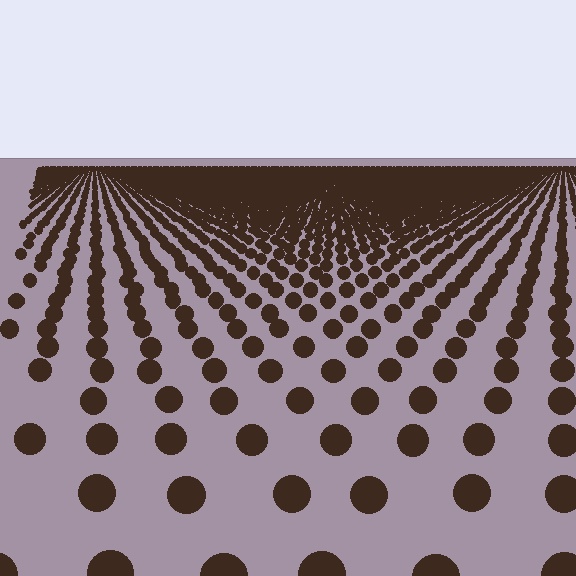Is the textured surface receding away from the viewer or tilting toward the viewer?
The surface is receding away from the viewer. Texture elements get smaller and denser toward the top.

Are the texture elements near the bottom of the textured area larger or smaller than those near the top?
Larger. Near the bottom, elements are closer to the viewer and appear at a bigger on-screen size.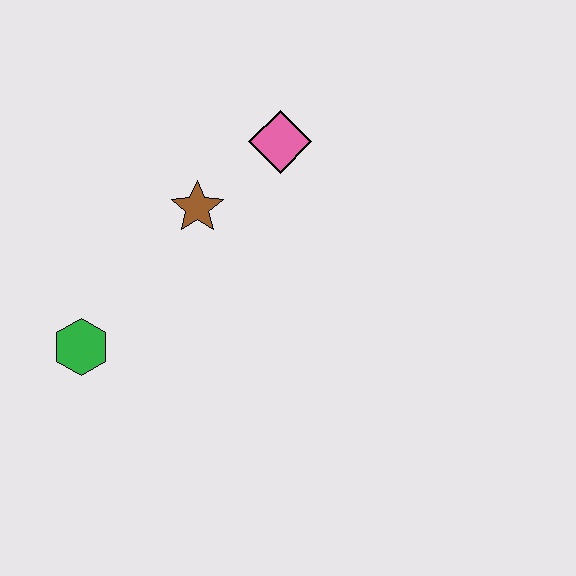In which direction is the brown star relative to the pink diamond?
The brown star is to the left of the pink diamond.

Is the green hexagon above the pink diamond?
No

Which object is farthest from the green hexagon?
The pink diamond is farthest from the green hexagon.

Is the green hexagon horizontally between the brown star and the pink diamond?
No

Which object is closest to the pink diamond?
The brown star is closest to the pink diamond.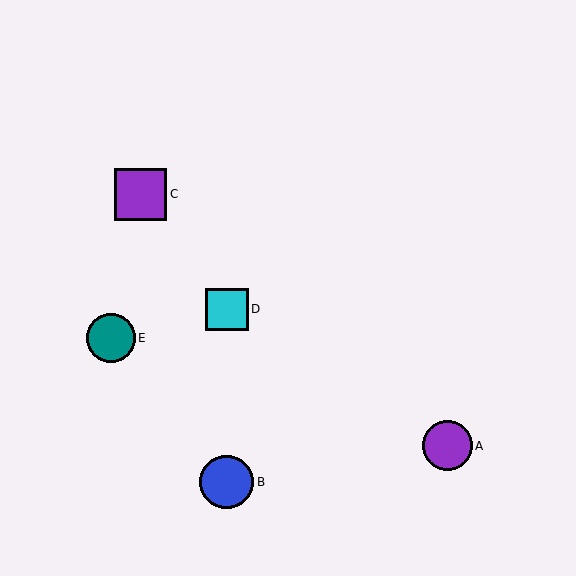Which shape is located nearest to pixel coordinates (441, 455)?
The purple circle (labeled A) at (447, 446) is nearest to that location.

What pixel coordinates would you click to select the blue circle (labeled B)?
Click at (227, 482) to select the blue circle B.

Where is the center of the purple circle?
The center of the purple circle is at (447, 446).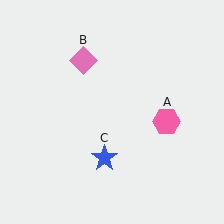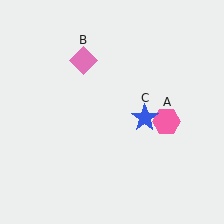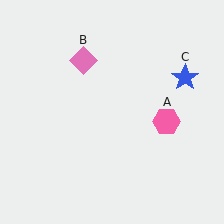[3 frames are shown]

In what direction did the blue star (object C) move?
The blue star (object C) moved up and to the right.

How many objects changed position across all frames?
1 object changed position: blue star (object C).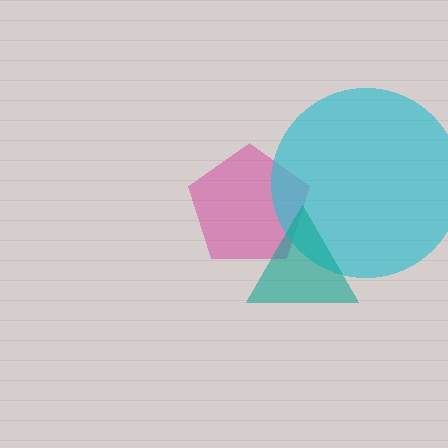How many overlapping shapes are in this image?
There are 3 overlapping shapes in the image.